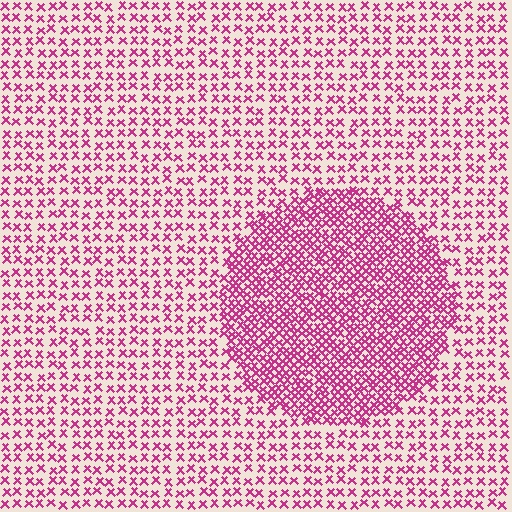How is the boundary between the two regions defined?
The boundary is defined by a change in element density (approximately 2.2x ratio). All elements are the same color, size, and shape.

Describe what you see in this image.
The image contains small magenta elements arranged at two different densities. A circle-shaped region is visible where the elements are more densely packed than the surrounding area.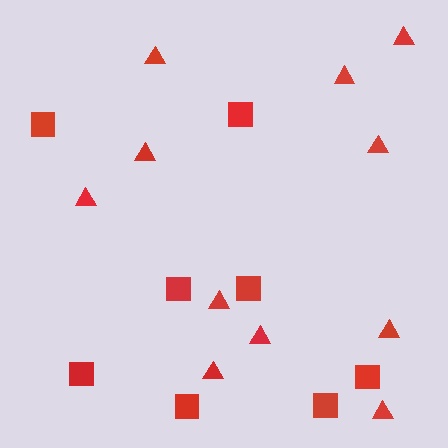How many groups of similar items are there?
There are 2 groups: one group of triangles (11) and one group of squares (8).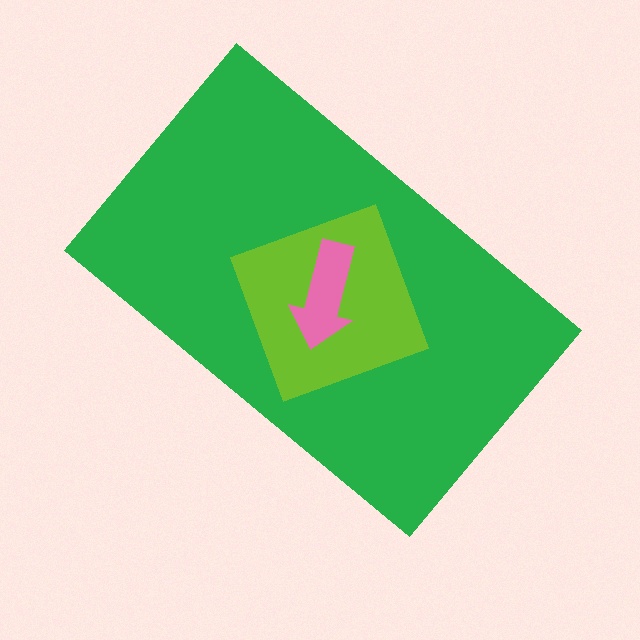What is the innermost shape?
The pink arrow.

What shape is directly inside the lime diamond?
The pink arrow.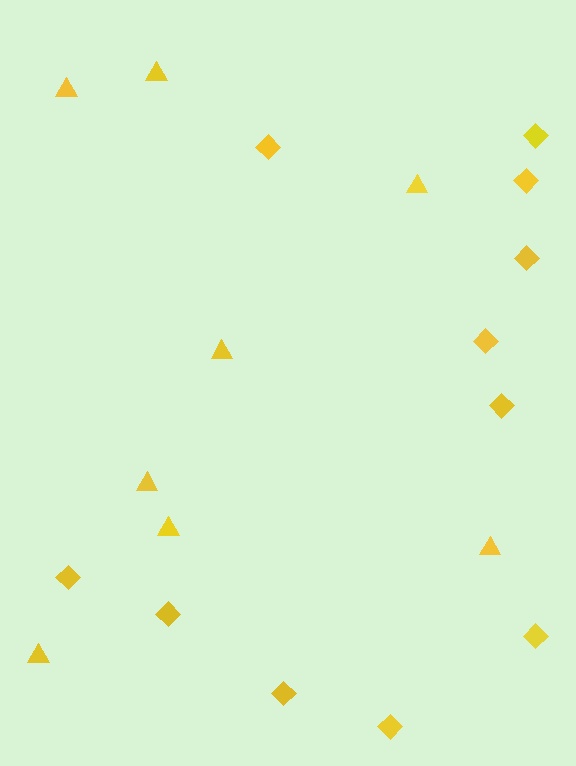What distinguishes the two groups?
There are 2 groups: one group of diamonds (11) and one group of triangles (8).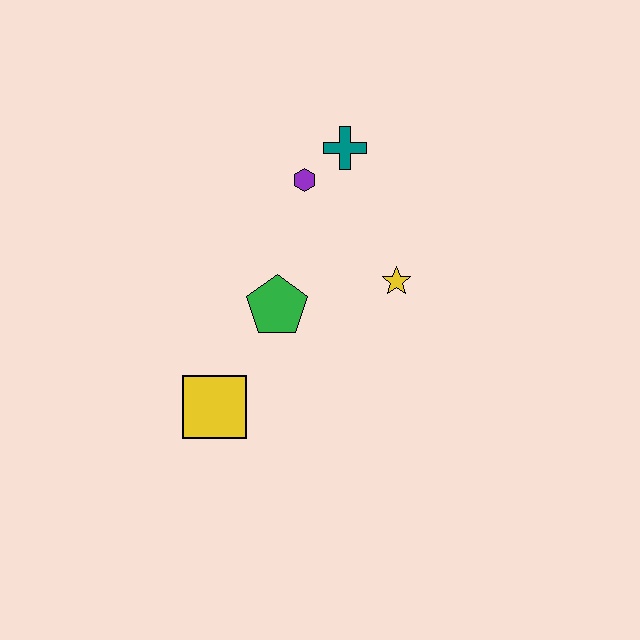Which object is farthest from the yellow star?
The yellow square is farthest from the yellow star.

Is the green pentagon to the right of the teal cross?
No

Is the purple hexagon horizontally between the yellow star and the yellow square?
Yes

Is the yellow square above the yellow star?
No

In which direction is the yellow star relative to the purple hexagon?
The yellow star is below the purple hexagon.